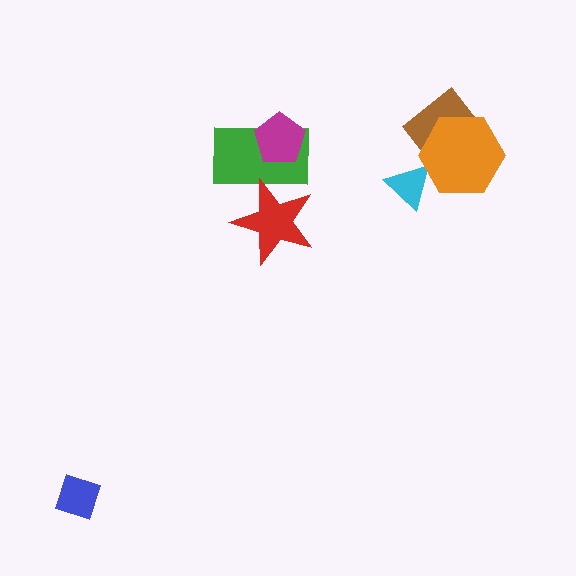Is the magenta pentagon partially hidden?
No, no other shape covers it.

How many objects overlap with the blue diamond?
0 objects overlap with the blue diamond.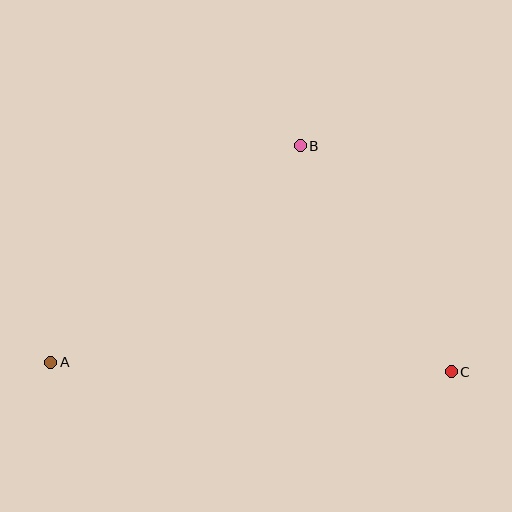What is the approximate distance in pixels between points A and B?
The distance between A and B is approximately 330 pixels.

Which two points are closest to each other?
Points B and C are closest to each other.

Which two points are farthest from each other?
Points A and C are farthest from each other.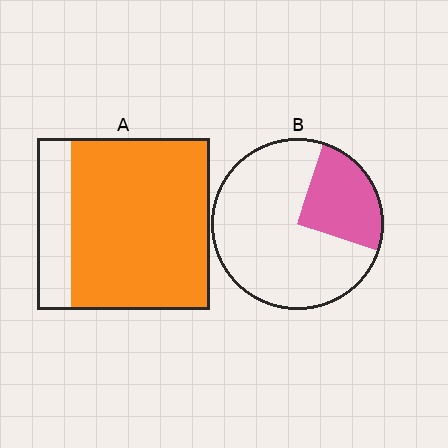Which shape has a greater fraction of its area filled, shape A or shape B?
Shape A.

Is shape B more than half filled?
No.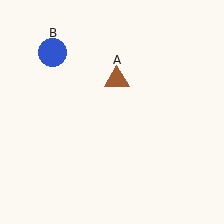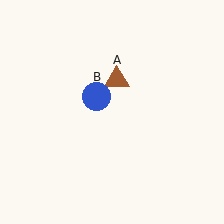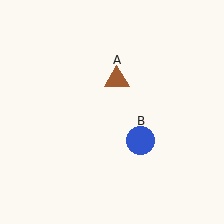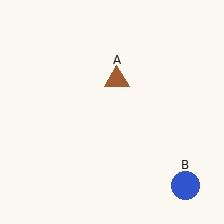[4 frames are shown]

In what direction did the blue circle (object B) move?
The blue circle (object B) moved down and to the right.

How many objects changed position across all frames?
1 object changed position: blue circle (object B).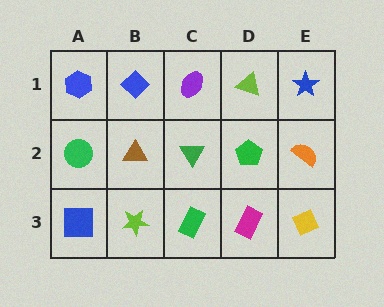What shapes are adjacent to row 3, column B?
A brown triangle (row 2, column B), a blue square (row 3, column A), a green rectangle (row 3, column C).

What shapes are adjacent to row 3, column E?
An orange semicircle (row 2, column E), a magenta rectangle (row 3, column D).